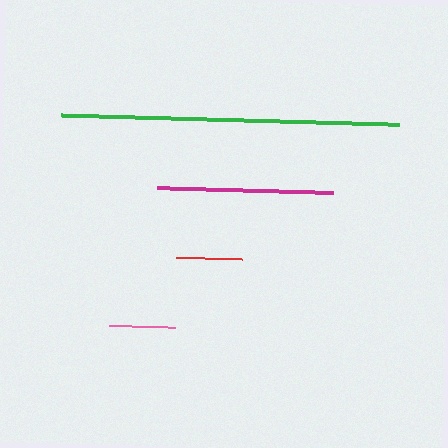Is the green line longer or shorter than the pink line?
The green line is longer than the pink line.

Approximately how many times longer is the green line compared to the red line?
The green line is approximately 5.1 times the length of the red line.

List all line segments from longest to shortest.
From longest to shortest: green, magenta, pink, red.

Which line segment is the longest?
The green line is the longest at approximately 338 pixels.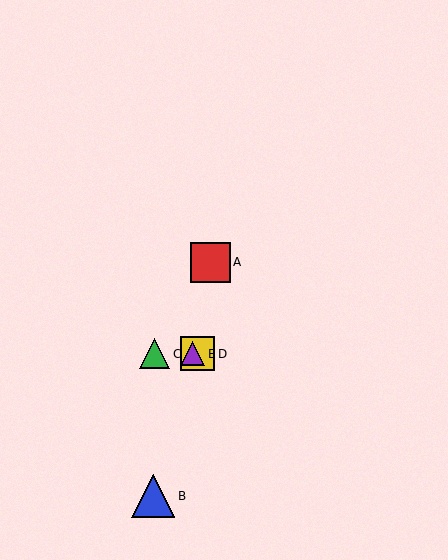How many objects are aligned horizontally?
3 objects (C, D, E) are aligned horizontally.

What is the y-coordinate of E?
Object E is at y≈354.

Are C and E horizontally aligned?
Yes, both are at y≈354.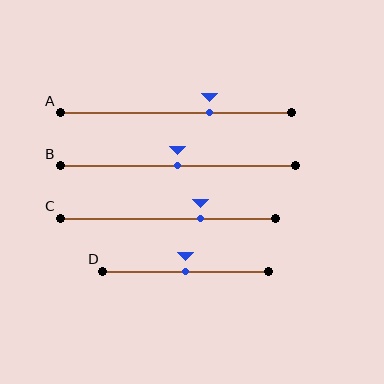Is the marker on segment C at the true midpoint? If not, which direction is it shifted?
No, the marker on segment C is shifted to the right by about 15% of the segment length.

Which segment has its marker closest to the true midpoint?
Segment B has its marker closest to the true midpoint.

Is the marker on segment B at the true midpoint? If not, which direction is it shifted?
Yes, the marker on segment B is at the true midpoint.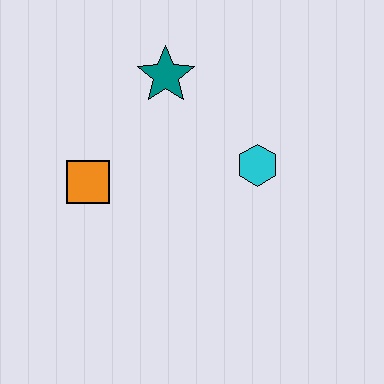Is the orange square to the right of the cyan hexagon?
No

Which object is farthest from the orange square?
The cyan hexagon is farthest from the orange square.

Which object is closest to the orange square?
The teal star is closest to the orange square.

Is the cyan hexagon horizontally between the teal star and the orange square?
No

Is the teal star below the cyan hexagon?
No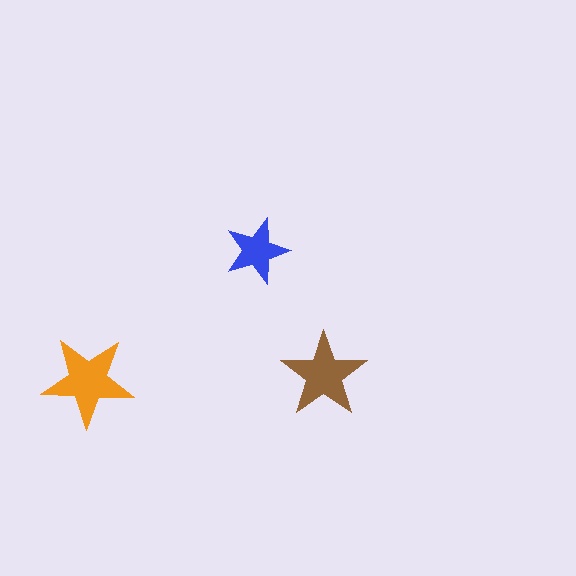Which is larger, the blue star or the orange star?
The orange one.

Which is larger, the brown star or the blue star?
The brown one.